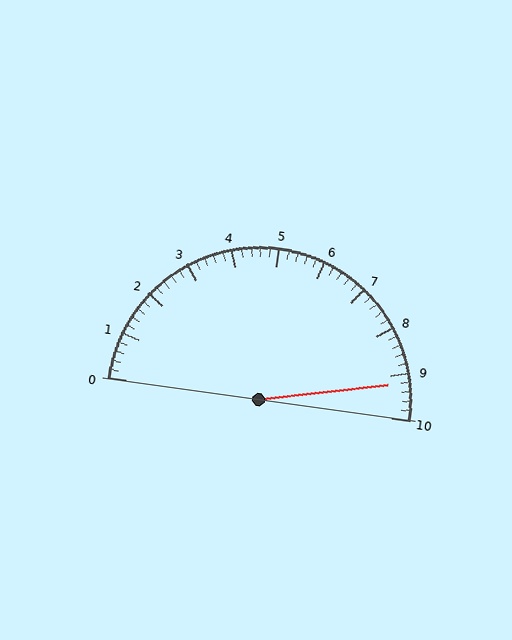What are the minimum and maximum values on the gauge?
The gauge ranges from 0 to 10.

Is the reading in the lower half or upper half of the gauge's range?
The reading is in the upper half of the range (0 to 10).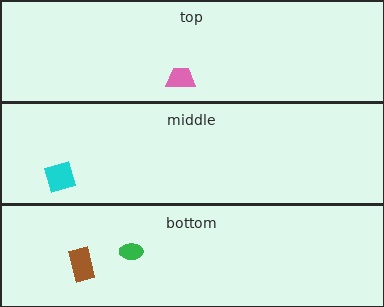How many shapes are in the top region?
1.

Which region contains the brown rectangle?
The bottom region.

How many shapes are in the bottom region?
2.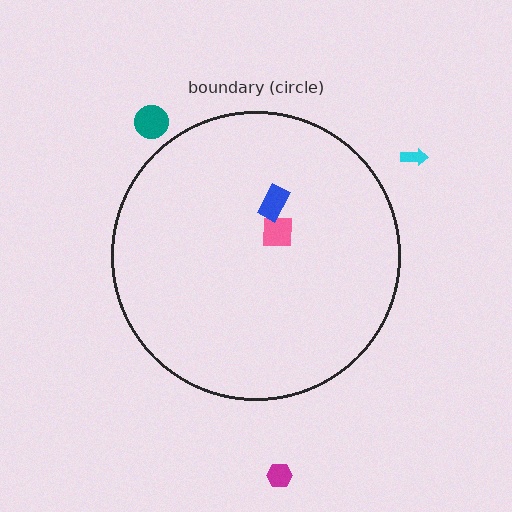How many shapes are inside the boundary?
2 inside, 3 outside.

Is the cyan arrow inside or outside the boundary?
Outside.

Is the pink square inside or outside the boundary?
Inside.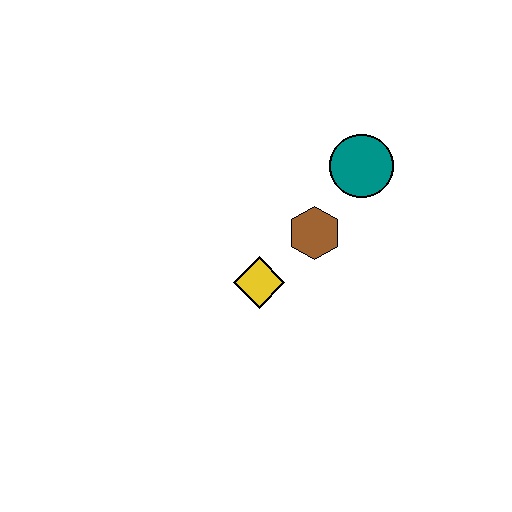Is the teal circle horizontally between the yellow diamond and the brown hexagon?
No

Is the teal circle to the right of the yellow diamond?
Yes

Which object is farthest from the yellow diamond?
The teal circle is farthest from the yellow diamond.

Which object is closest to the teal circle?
The brown hexagon is closest to the teal circle.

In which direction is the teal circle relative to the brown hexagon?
The teal circle is above the brown hexagon.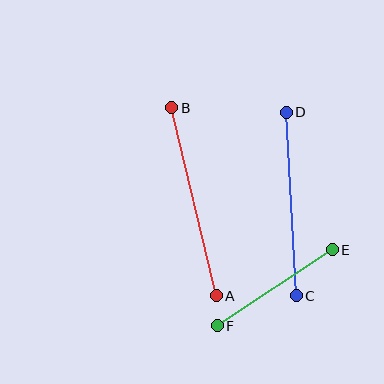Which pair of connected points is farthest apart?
Points A and B are farthest apart.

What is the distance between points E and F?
The distance is approximately 138 pixels.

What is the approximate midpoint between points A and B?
The midpoint is at approximately (194, 202) pixels.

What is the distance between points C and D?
The distance is approximately 184 pixels.